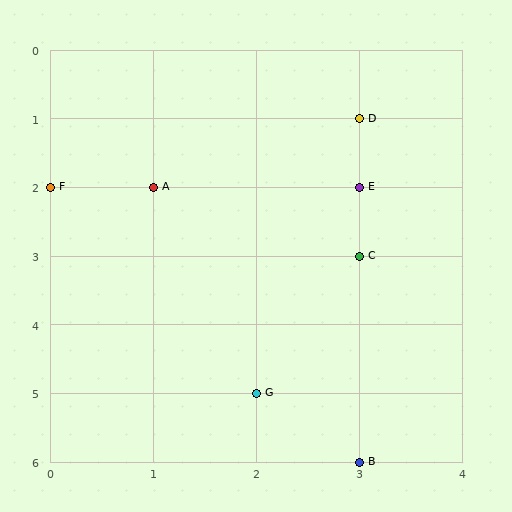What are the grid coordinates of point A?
Point A is at grid coordinates (1, 2).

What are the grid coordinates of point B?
Point B is at grid coordinates (3, 6).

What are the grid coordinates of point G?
Point G is at grid coordinates (2, 5).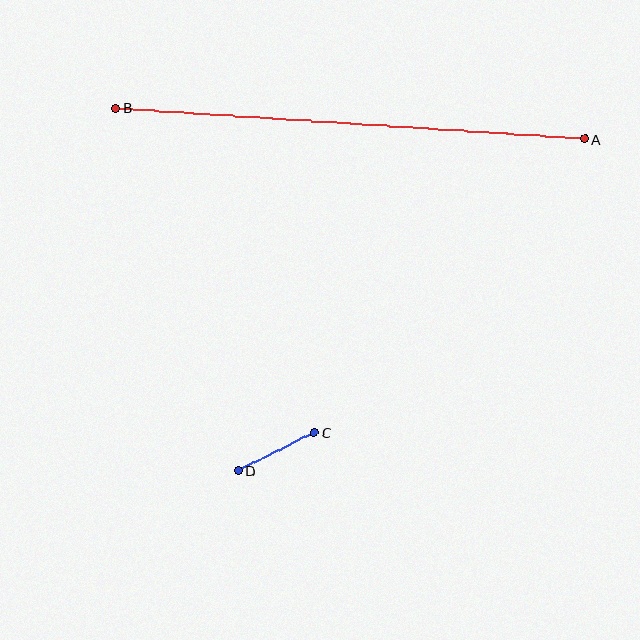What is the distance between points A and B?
The distance is approximately 469 pixels.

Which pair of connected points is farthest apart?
Points A and B are farthest apart.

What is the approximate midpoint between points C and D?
The midpoint is at approximately (276, 452) pixels.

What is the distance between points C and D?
The distance is approximately 85 pixels.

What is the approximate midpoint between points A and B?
The midpoint is at approximately (350, 124) pixels.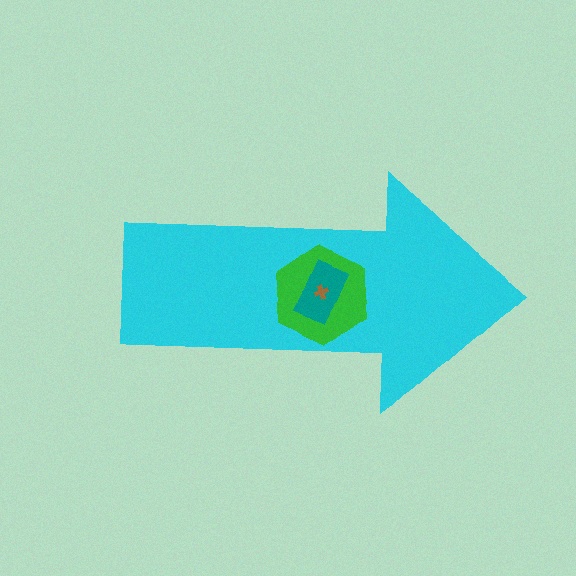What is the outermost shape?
The cyan arrow.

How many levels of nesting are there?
4.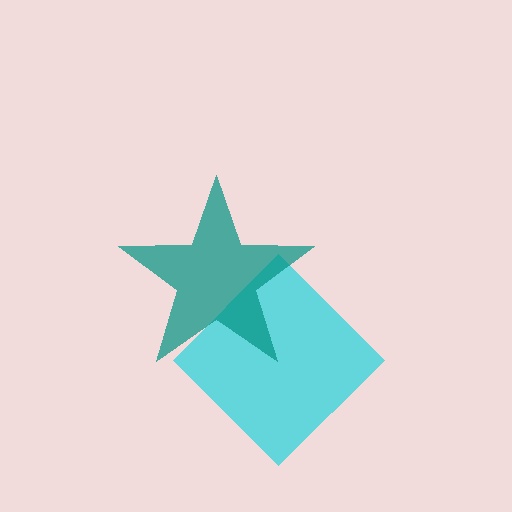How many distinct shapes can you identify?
There are 2 distinct shapes: a cyan diamond, a teal star.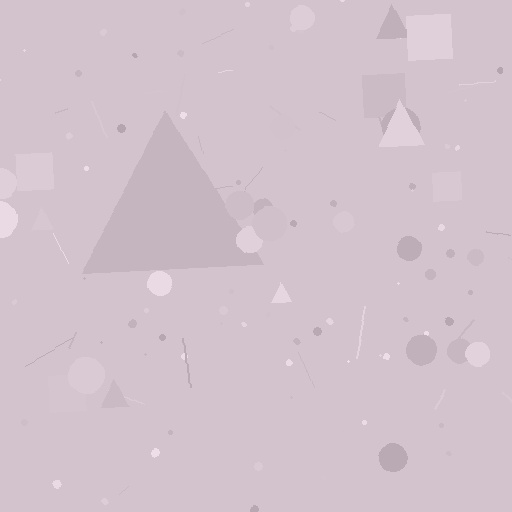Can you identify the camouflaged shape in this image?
The camouflaged shape is a triangle.